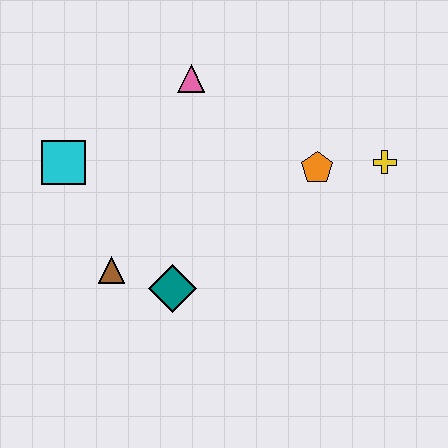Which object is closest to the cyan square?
The brown triangle is closest to the cyan square.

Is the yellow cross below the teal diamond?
No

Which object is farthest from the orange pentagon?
The cyan square is farthest from the orange pentagon.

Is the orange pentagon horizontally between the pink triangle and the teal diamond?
No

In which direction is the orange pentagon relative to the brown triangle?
The orange pentagon is to the right of the brown triangle.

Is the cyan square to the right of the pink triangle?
No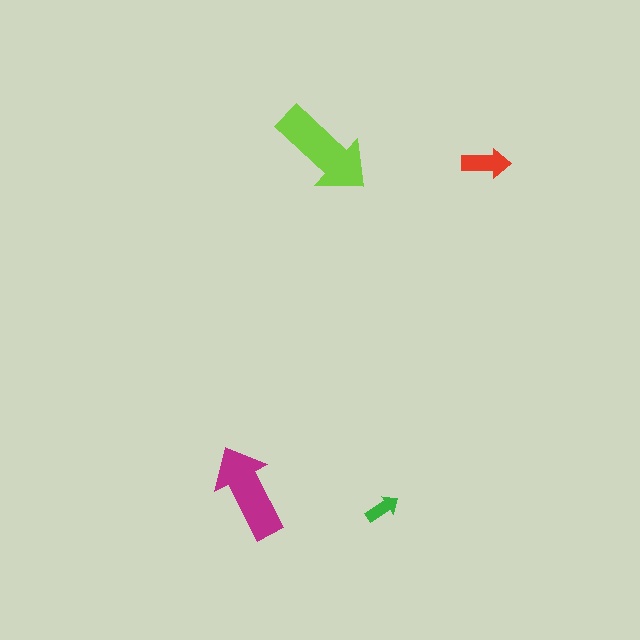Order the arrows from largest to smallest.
the lime one, the magenta one, the red one, the green one.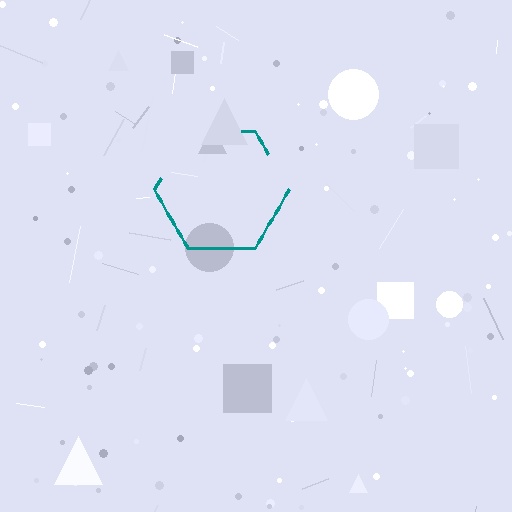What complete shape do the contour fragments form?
The contour fragments form a hexagon.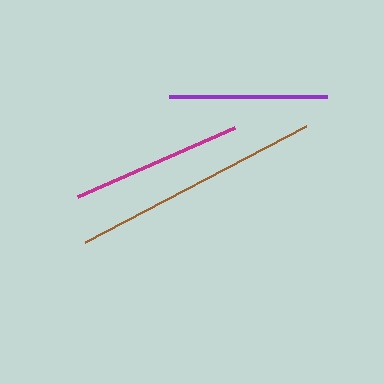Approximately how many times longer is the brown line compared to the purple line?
The brown line is approximately 1.6 times the length of the purple line.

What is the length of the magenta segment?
The magenta segment is approximately 172 pixels long.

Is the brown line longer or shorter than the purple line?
The brown line is longer than the purple line.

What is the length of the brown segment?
The brown segment is approximately 250 pixels long.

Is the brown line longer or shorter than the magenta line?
The brown line is longer than the magenta line.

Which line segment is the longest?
The brown line is the longest at approximately 250 pixels.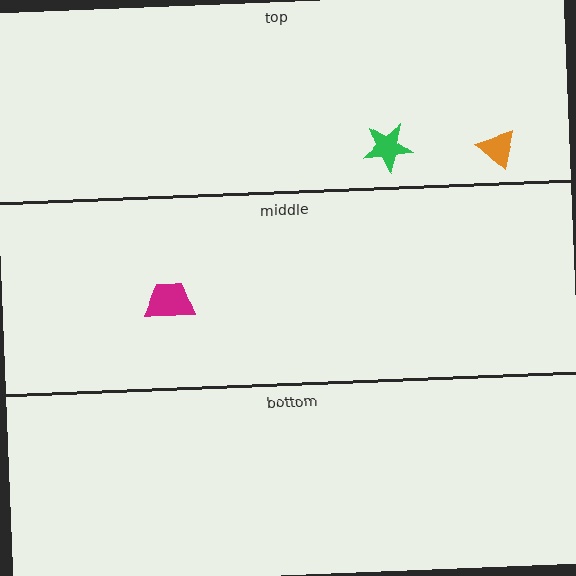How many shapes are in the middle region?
1.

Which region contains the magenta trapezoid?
The middle region.